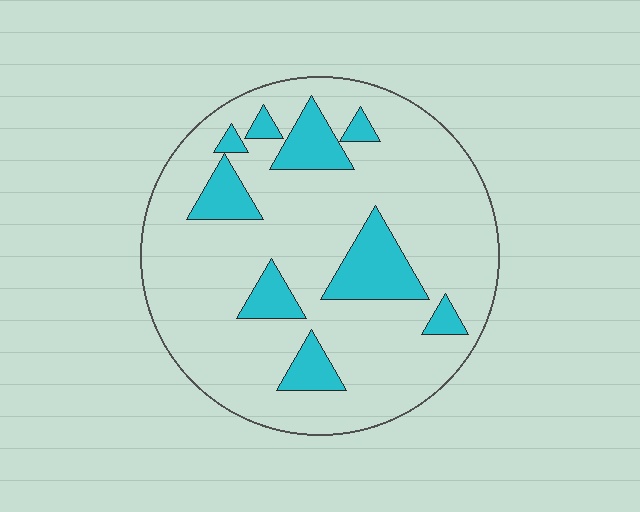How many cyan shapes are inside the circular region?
9.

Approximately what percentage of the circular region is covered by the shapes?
Approximately 20%.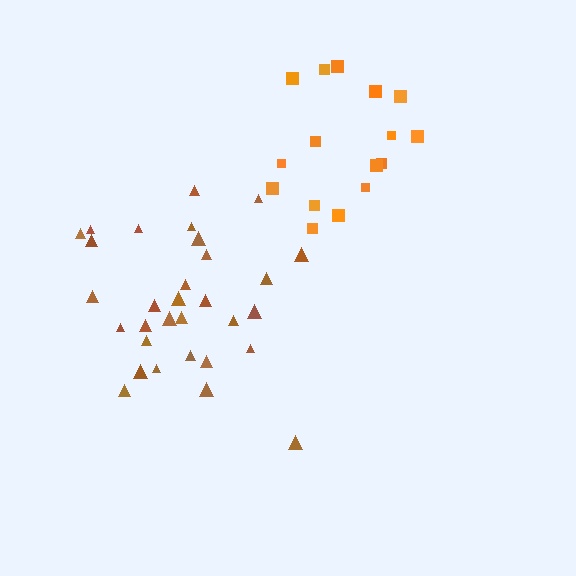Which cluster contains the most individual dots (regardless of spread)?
Brown (31).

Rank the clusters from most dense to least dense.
brown, orange.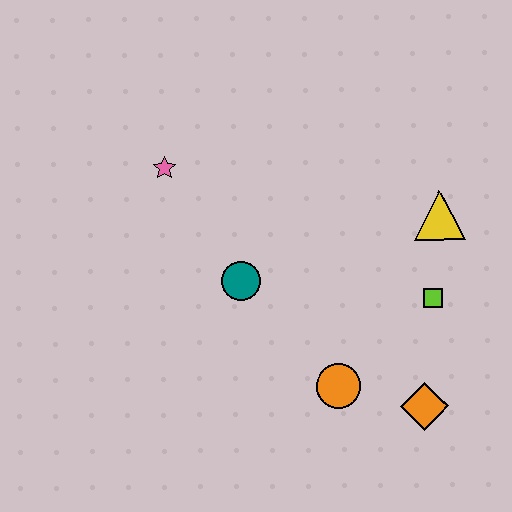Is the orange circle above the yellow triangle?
No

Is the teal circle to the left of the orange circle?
Yes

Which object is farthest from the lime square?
The pink star is farthest from the lime square.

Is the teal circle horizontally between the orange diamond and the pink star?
Yes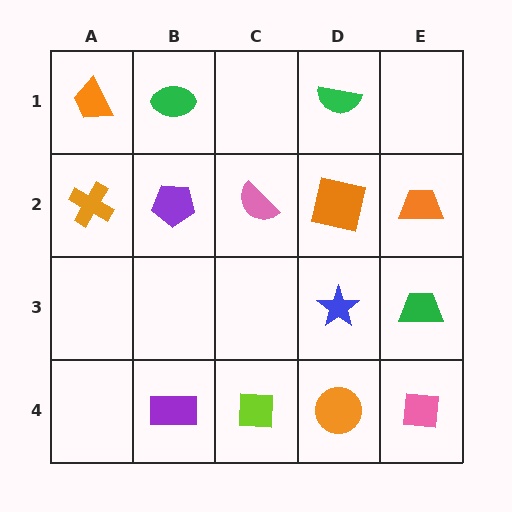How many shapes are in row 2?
5 shapes.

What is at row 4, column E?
A pink square.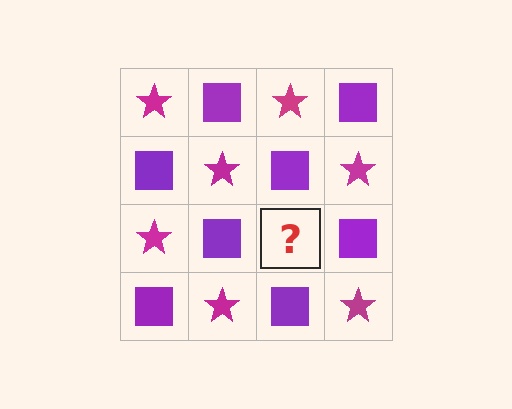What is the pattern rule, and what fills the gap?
The rule is that it alternates magenta star and purple square in a checkerboard pattern. The gap should be filled with a magenta star.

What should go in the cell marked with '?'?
The missing cell should contain a magenta star.